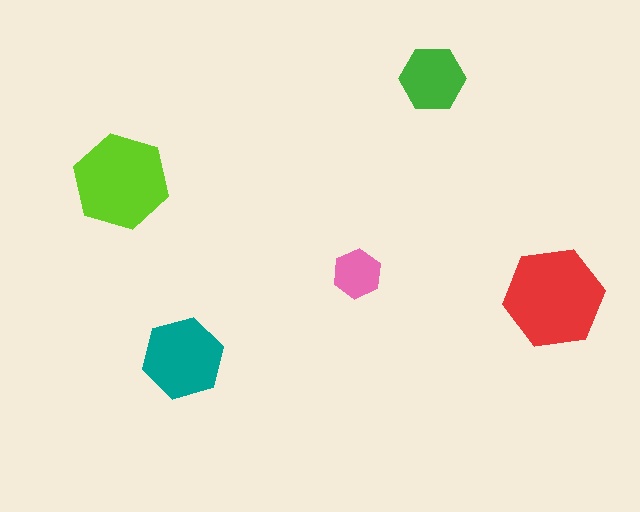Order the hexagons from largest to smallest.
the red one, the lime one, the teal one, the green one, the pink one.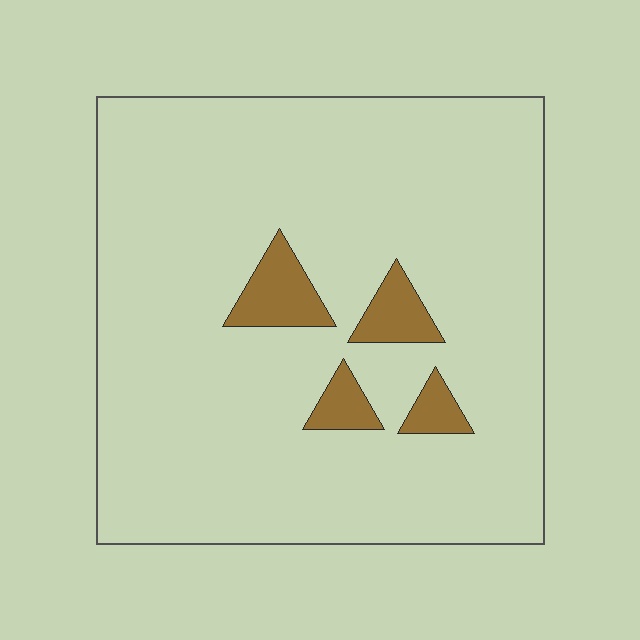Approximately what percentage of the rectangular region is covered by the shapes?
Approximately 10%.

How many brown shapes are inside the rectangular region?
4.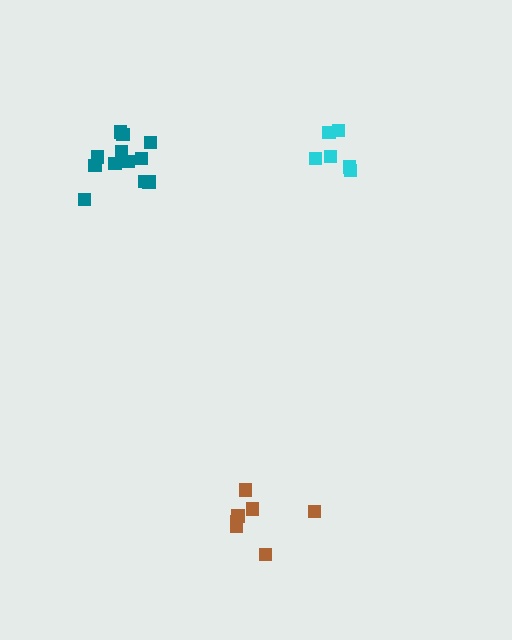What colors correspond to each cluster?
The clusters are colored: cyan, teal, brown.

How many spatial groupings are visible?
There are 3 spatial groupings.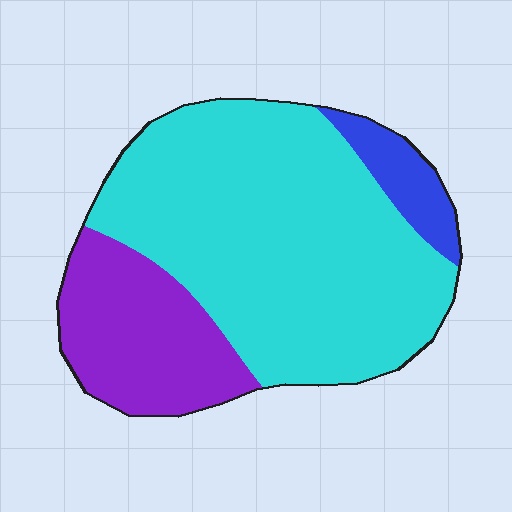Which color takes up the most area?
Cyan, at roughly 70%.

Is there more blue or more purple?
Purple.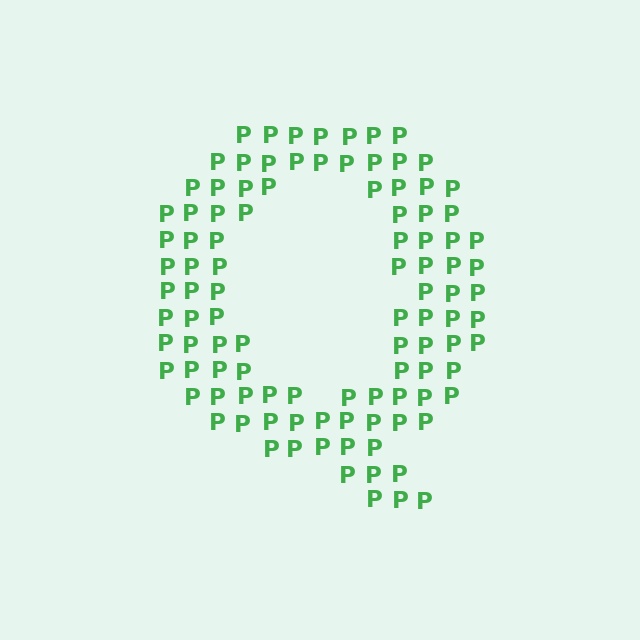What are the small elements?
The small elements are letter P's.